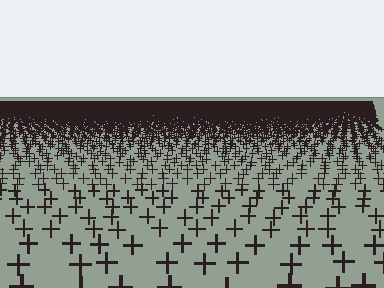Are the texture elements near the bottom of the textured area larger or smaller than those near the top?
Larger. Near the bottom, elements are closer to the viewer and appear at a bigger on-screen size.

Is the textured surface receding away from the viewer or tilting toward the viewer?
The surface is receding away from the viewer. Texture elements get smaller and denser toward the top.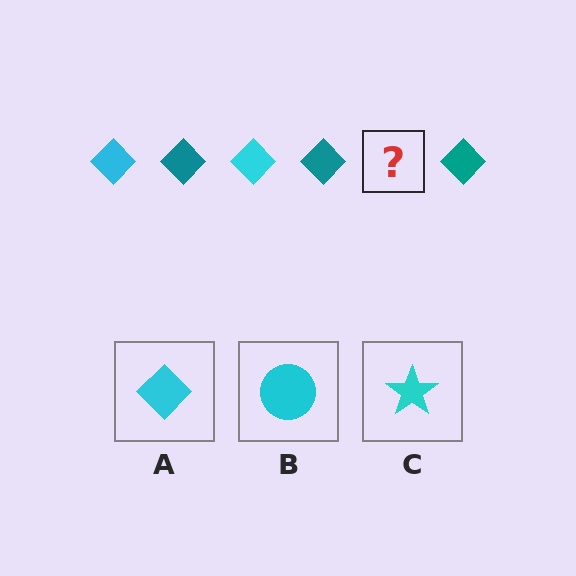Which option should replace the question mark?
Option A.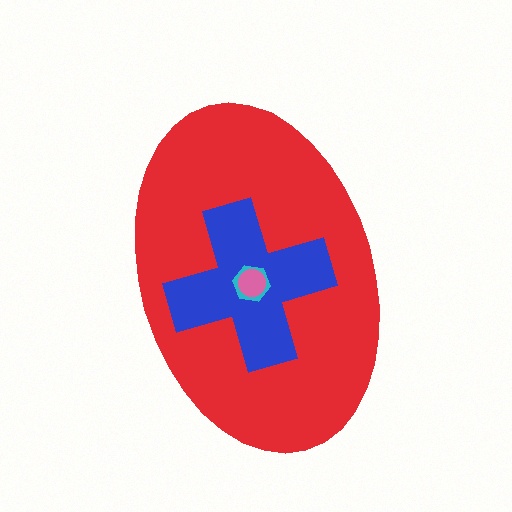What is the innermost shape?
The pink circle.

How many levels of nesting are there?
4.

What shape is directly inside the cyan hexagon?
The pink circle.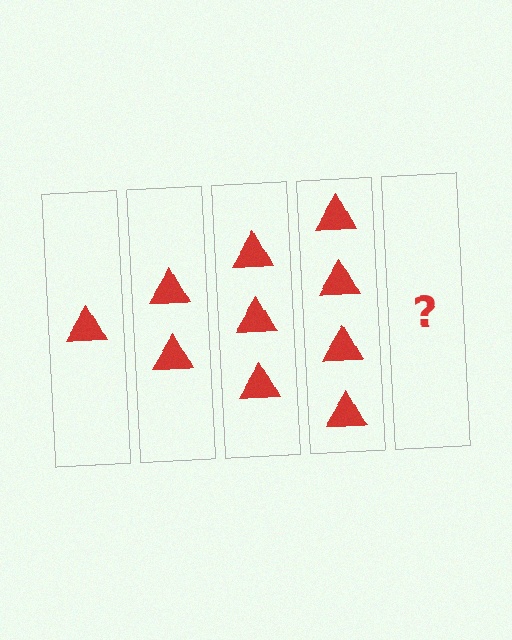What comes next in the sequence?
The next element should be 5 triangles.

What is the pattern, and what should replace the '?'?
The pattern is that each step adds one more triangle. The '?' should be 5 triangles.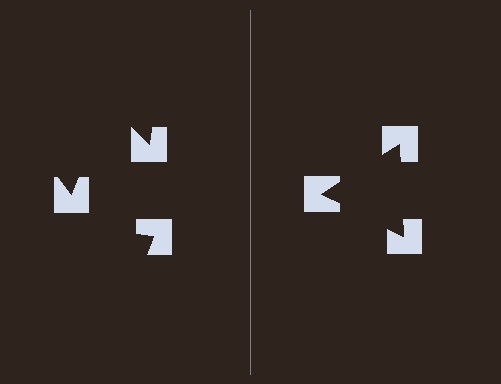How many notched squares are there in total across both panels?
6 — 3 on each side.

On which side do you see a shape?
An illusory triangle appears on the right side. On the left side the wedge cuts are rotated, so no coherent shape forms.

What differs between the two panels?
The notched squares are positioned identically on both sides; only the wedge orientations differ. On the right they align to a triangle; on the left they are misaligned.